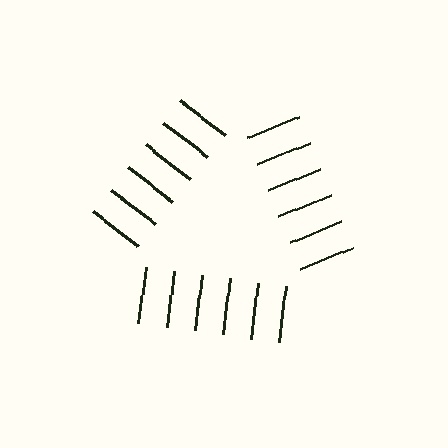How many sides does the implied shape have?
3 sides — the line-ends trace a triangle.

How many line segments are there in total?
18 — 6 along each of the 3 edges.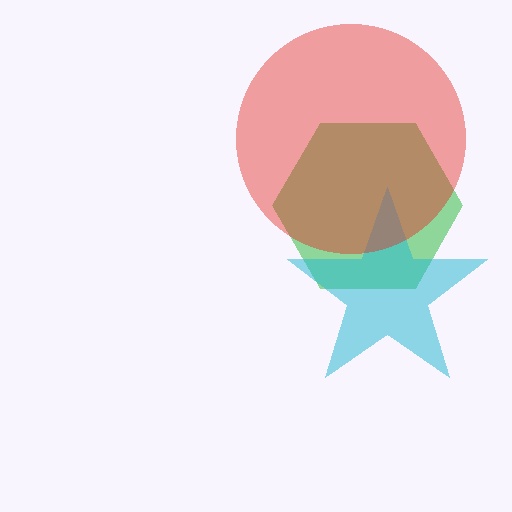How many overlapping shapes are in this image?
There are 3 overlapping shapes in the image.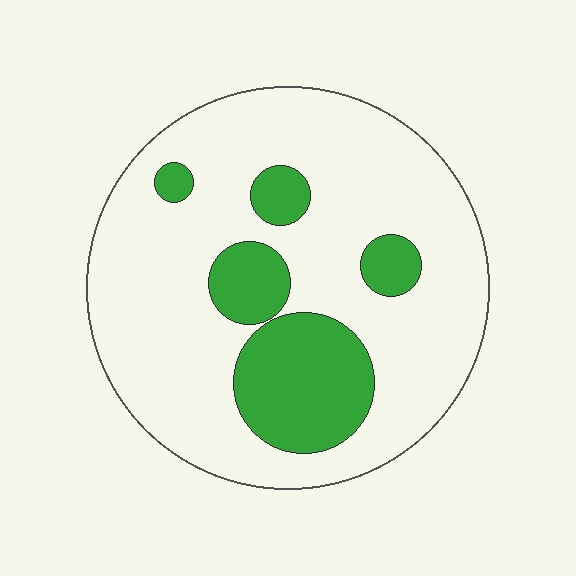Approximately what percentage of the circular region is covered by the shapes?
Approximately 20%.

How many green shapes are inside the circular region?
5.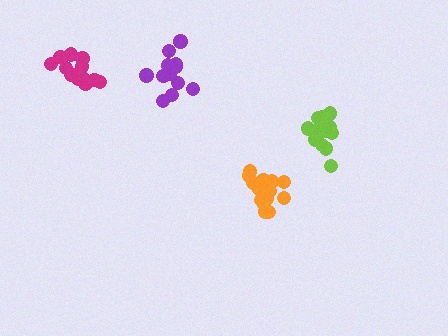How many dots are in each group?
Group 1: 14 dots, Group 2: 13 dots, Group 3: 16 dots, Group 4: 15 dots (58 total).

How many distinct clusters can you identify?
There are 4 distinct clusters.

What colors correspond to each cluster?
The clusters are colored: lime, purple, orange, magenta.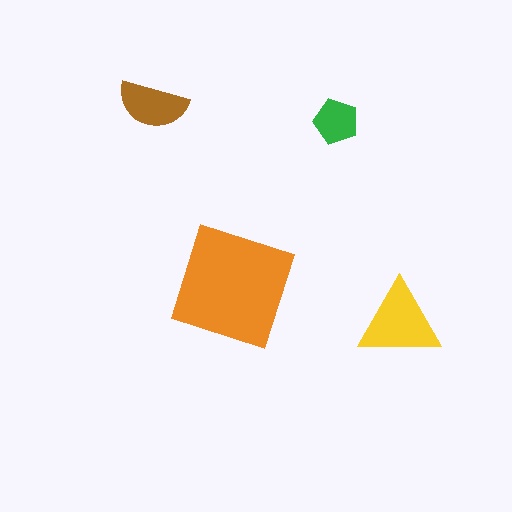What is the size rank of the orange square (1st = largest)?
1st.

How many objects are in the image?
There are 4 objects in the image.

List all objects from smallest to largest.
The green pentagon, the brown semicircle, the yellow triangle, the orange square.